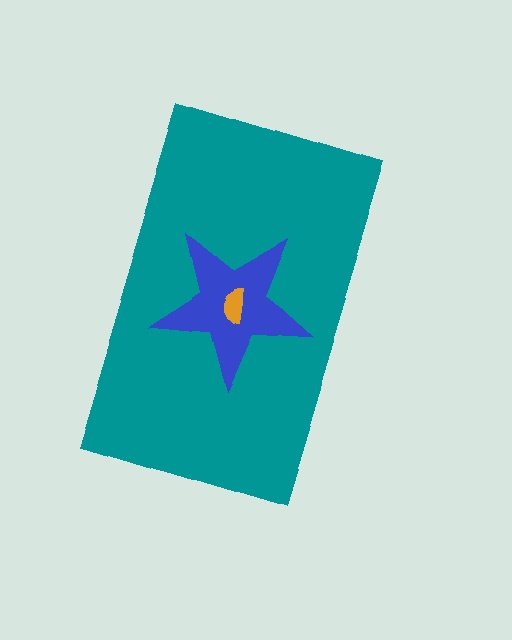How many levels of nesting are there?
3.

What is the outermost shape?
The teal rectangle.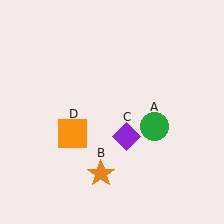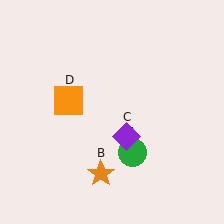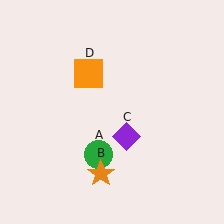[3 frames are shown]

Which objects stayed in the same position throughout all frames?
Orange star (object B) and purple diamond (object C) remained stationary.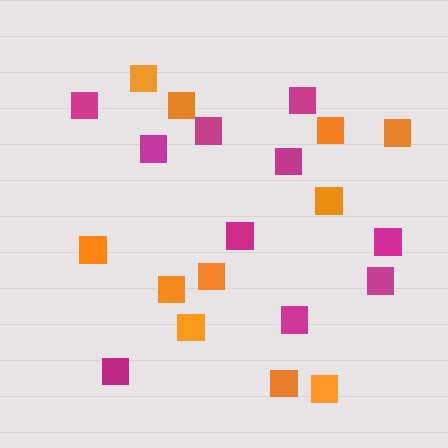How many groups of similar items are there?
There are 2 groups: one group of orange squares (11) and one group of magenta squares (10).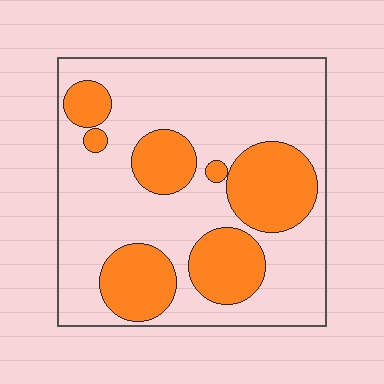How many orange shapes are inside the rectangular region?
7.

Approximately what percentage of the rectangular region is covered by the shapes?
Approximately 30%.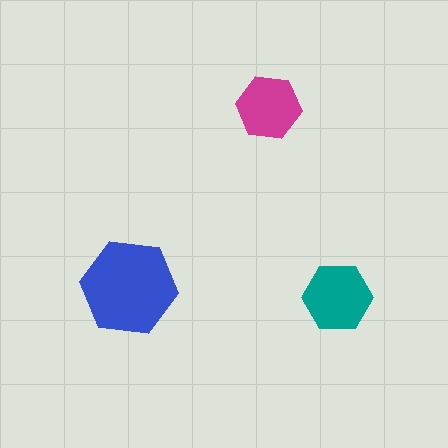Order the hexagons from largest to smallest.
the blue one, the teal one, the magenta one.